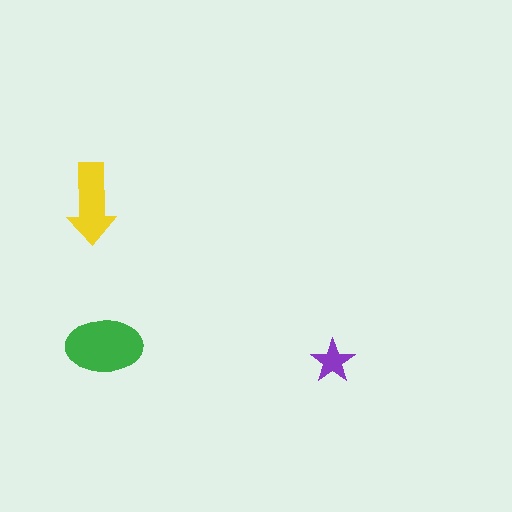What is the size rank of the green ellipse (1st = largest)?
1st.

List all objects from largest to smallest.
The green ellipse, the yellow arrow, the purple star.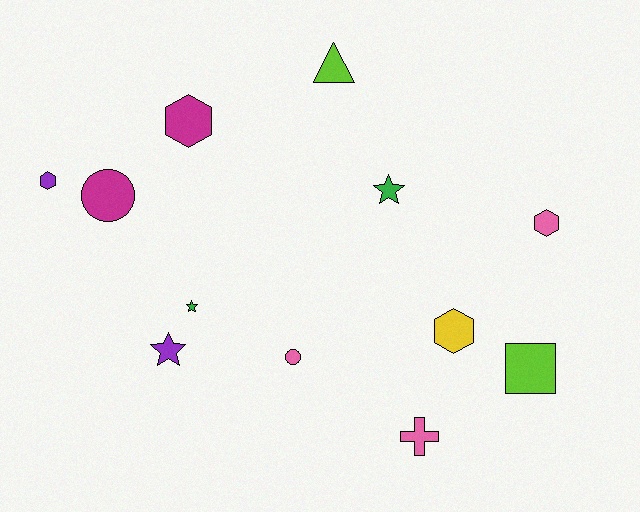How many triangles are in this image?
There is 1 triangle.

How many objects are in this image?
There are 12 objects.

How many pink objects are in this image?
There are 3 pink objects.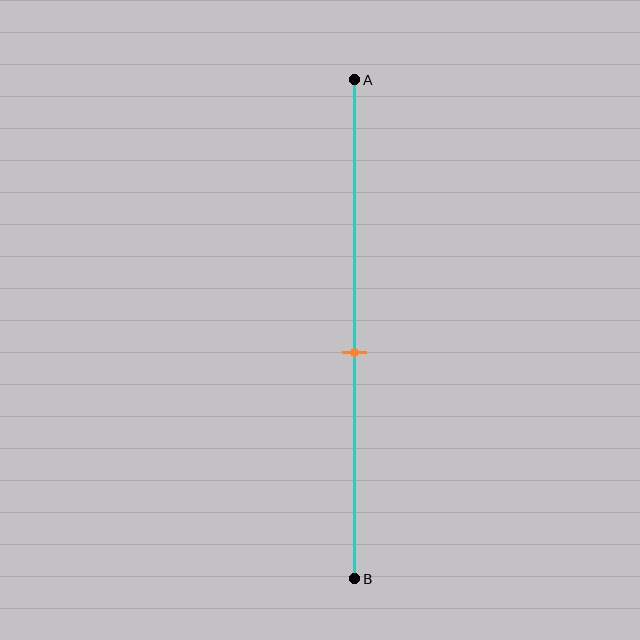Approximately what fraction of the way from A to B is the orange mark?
The orange mark is approximately 55% of the way from A to B.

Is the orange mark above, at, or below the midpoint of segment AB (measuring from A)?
The orange mark is below the midpoint of segment AB.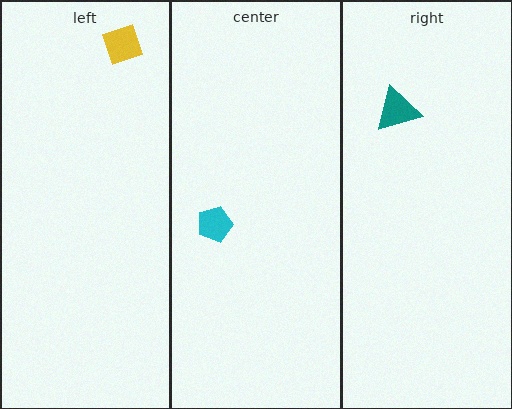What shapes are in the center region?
The cyan pentagon.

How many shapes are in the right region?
1.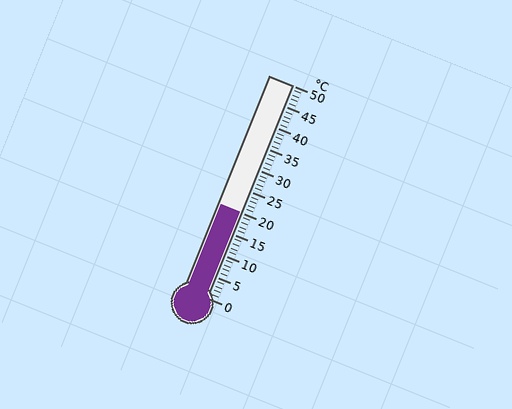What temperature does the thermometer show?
The thermometer shows approximately 20°C.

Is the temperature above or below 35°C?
The temperature is below 35°C.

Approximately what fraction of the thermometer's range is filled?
The thermometer is filled to approximately 40% of its range.